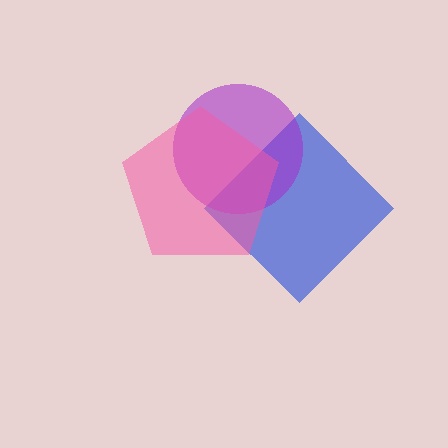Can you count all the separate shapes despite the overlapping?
Yes, there are 3 separate shapes.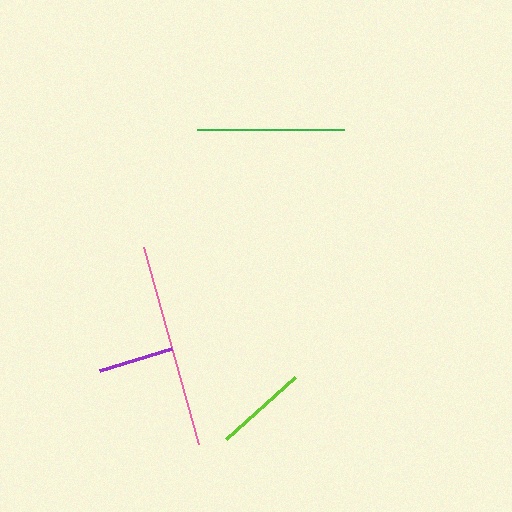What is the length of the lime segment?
The lime segment is approximately 93 pixels long.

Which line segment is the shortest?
The purple line is the shortest at approximately 75 pixels.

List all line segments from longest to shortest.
From longest to shortest: pink, green, lime, purple.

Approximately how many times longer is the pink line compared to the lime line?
The pink line is approximately 2.2 times the length of the lime line.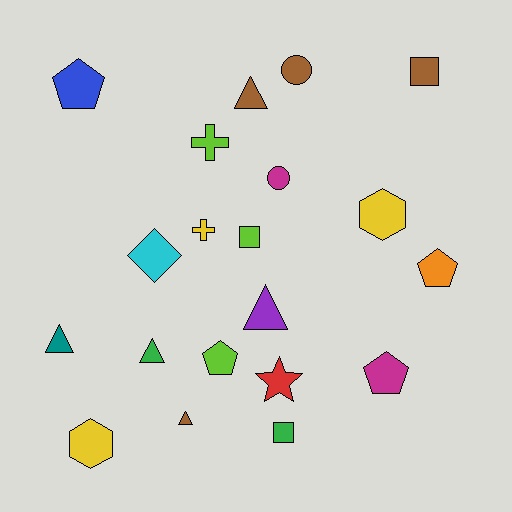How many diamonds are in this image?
There is 1 diamond.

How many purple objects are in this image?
There is 1 purple object.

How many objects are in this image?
There are 20 objects.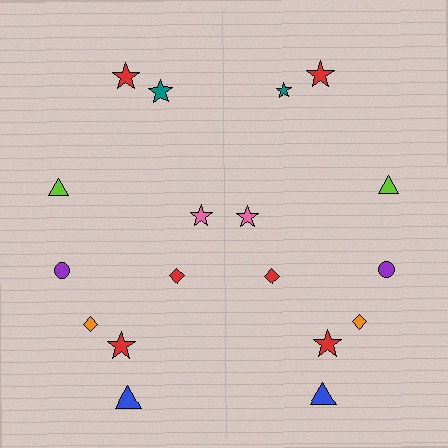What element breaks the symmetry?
The teal star on the right side has a different size than its mirror counterpart.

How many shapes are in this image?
There are 18 shapes in this image.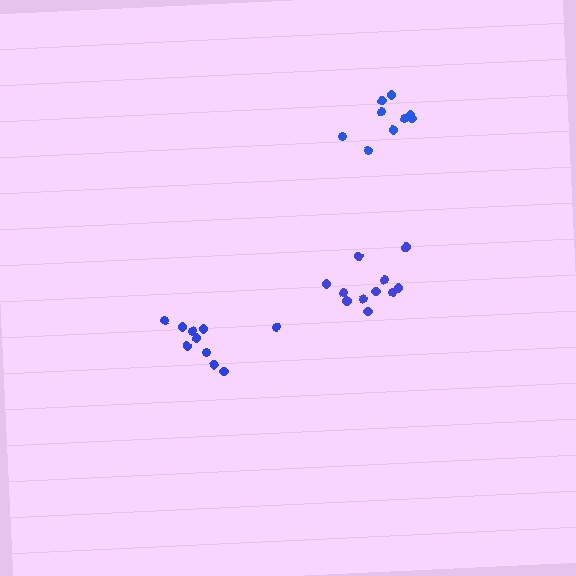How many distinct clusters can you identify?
There are 3 distinct clusters.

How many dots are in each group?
Group 1: 11 dots, Group 2: 10 dots, Group 3: 9 dots (30 total).